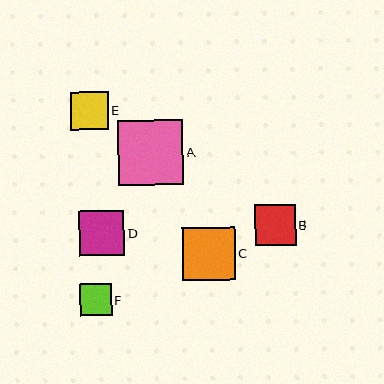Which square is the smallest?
Square F is the smallest with a size of approximately 32 pixels.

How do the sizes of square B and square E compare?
Square B and square E are approximately the same size.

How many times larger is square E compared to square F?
Square E is approximately 1.2 times the size of square F.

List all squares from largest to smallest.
From largest to smallest: A, C, D, B, E, F.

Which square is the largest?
Square A is the largest with a size of approximately 65 pixels.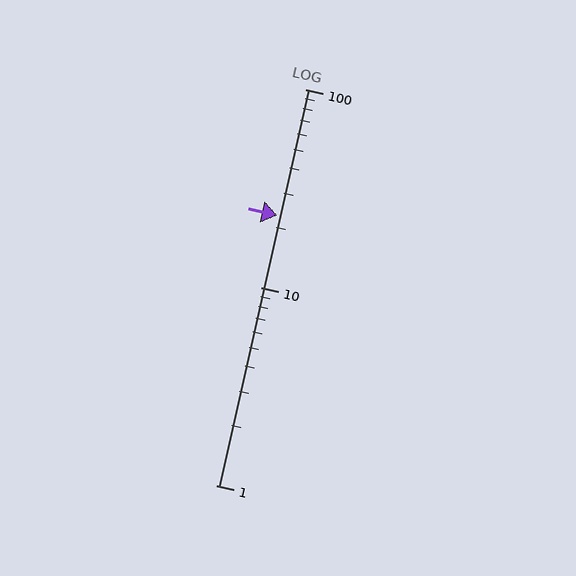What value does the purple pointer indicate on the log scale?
The pointer indicates approximately 23.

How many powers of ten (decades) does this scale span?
The scale spans 2 decades, from 1 to 100.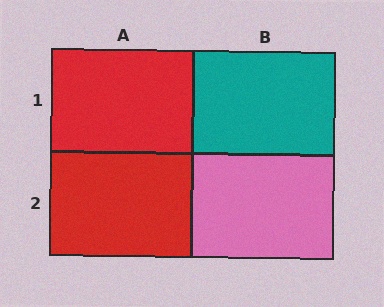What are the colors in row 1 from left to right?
Red, teal.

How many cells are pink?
1 cell is pink.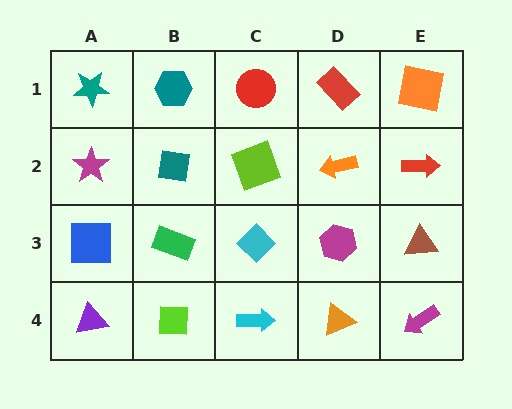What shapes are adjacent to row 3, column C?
A lime square (row 2, column C), a cyan arrow (row 4, column C), a green rectangle (row 3, column B), a magenta hexagon (row 3, column D).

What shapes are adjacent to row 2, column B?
A teal hexagon (row 1, column B), a green rectangle (row 3, column B), a magenta star (row 2, column A), a lime square (row 2, column C).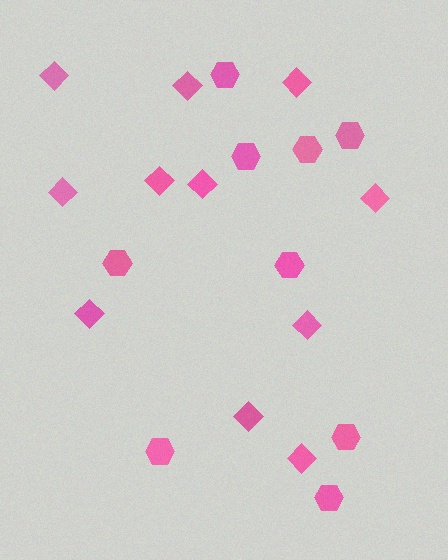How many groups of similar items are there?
There are 2 groups: one group of hexagons (9) and one group of diamonds (11).